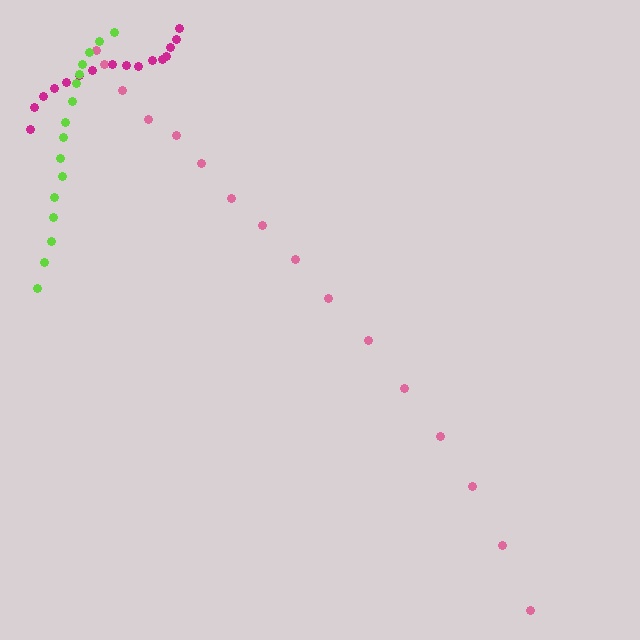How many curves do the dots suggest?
There are 3 distinct paths.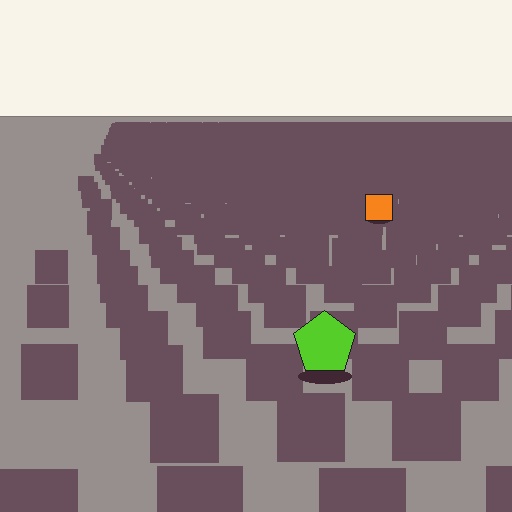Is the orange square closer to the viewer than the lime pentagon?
No. The lime pentagon is closer — you can tell from the texture gradient: the ground texture is coarser near it.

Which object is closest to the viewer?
The lime pentagon is closest. The texture marks near it are larger and more spread out.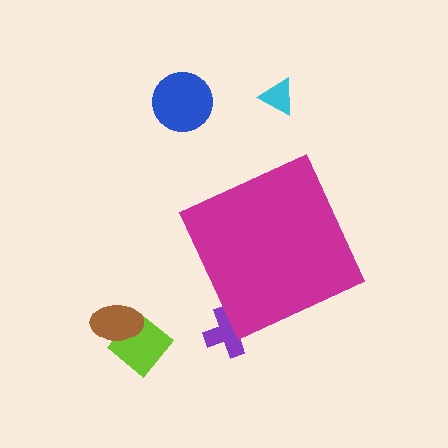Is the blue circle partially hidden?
No, the blue circle is fully visible.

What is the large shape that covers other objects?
A magenta diamond.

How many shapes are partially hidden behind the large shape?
1 shape is partially hidden.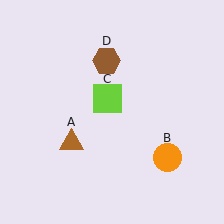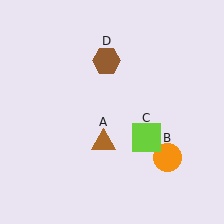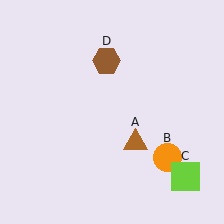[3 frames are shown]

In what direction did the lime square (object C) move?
The lime square (object C) moved down and to the right.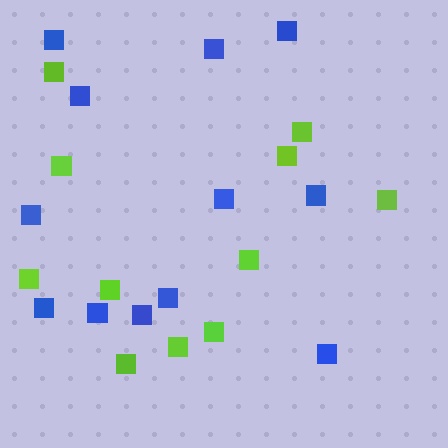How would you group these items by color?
There are 2 groups: one group of lime squares (11) and one group of blue squares (12).